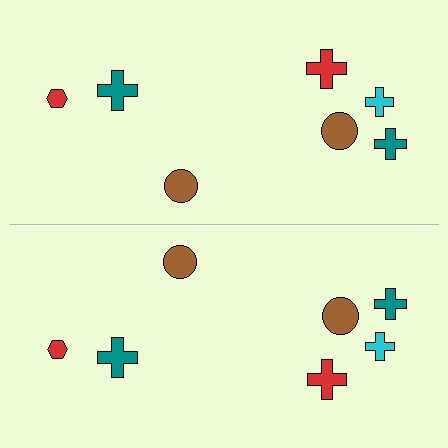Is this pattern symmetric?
Yes, this pattern has bilateral (reflection) symmetry.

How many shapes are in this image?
There are 14 shapes in this image.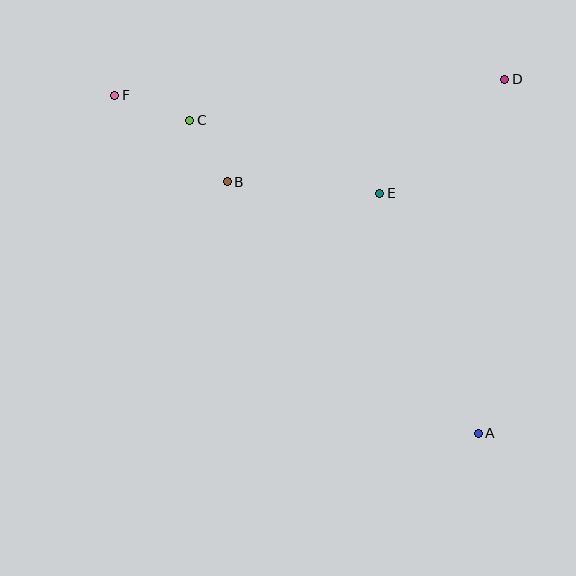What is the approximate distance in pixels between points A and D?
The distance between A and D is approximately 355 pixels.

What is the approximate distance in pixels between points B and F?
The distance between B and F is approximately 142 pixels.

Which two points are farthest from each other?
Points A and F are farthest from each other.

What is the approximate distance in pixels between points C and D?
The distance between C and D is approximately 318 pixels.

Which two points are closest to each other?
Points B and C are closest to each other.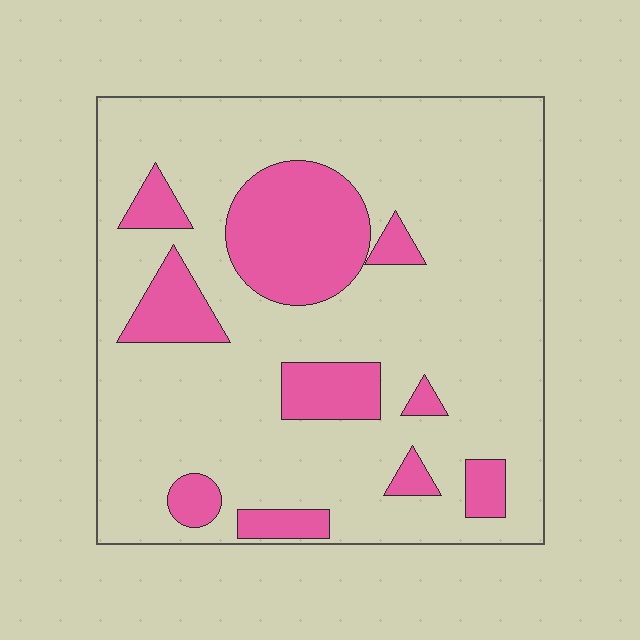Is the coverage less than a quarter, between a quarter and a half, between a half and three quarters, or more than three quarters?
Less than a quarter.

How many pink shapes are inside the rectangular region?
10.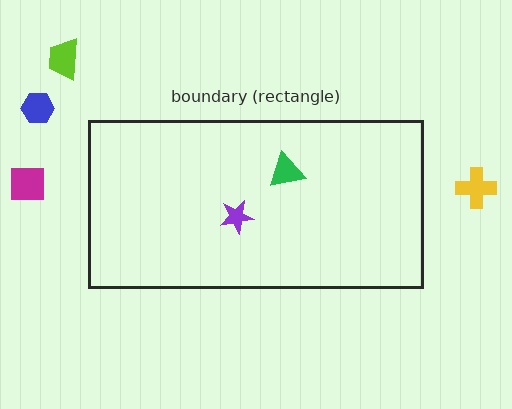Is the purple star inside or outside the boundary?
Inside.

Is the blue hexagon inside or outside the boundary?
Outside.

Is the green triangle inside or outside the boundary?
Inside.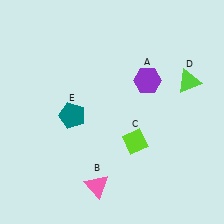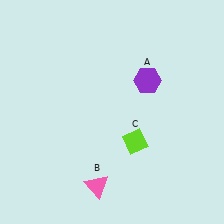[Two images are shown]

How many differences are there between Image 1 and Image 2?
There are 2 differences between the two images.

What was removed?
The teal pentagon (E), the lime triangle (D) were removed in Image 2.